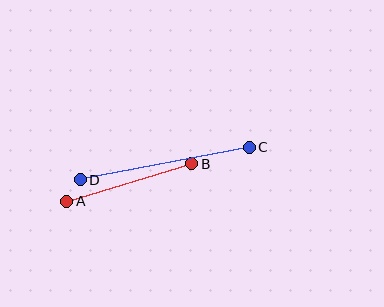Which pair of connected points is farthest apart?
Points C and D are farthest apart.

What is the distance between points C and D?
The distance is approximately 172 pixels.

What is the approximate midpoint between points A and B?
The midpoint is at approximately (129, 182) pixels.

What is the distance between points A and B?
The distance is approximately 131 pixels.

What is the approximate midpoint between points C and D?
The midpoint is at approximately (165, 163) pixels.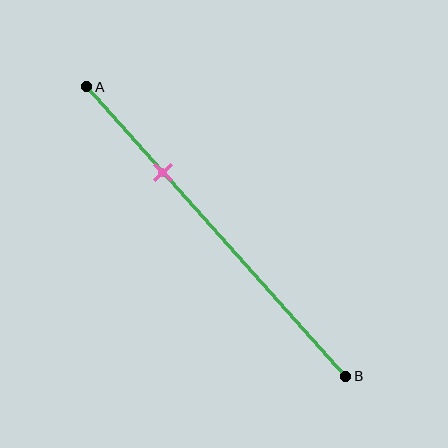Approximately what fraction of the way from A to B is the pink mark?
The pink mark is approximately 30% of the way from A to B.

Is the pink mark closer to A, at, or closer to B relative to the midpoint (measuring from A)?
The pink mark is closer to point A than the midpoint of segment AB.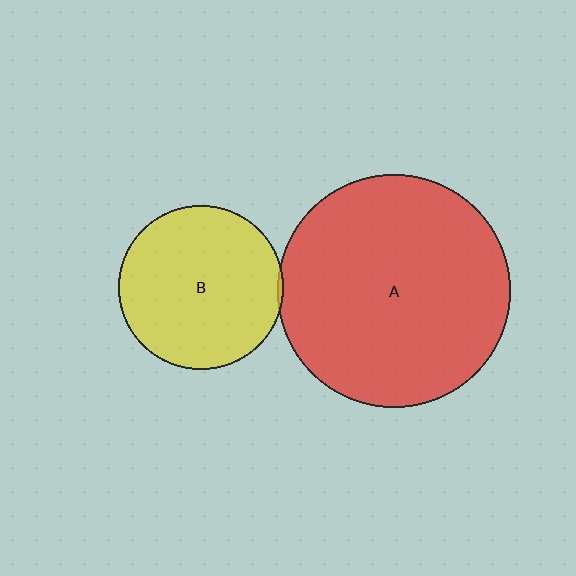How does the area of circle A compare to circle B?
Approximately 2.0 times.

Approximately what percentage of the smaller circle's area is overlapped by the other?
Approximately 5%.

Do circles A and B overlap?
Yes.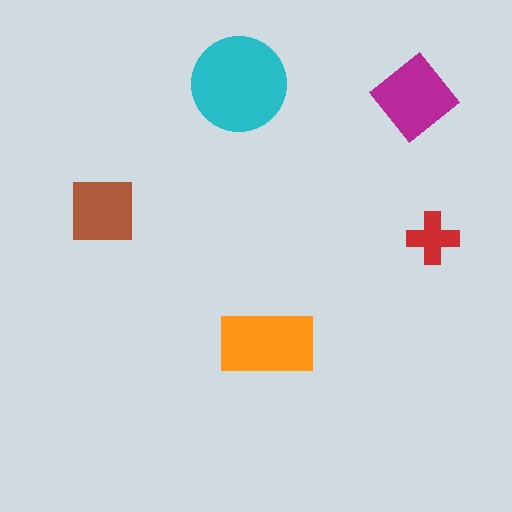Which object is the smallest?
The red cross.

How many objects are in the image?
There are 5 objects in the image.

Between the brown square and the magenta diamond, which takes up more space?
The magenta diamond.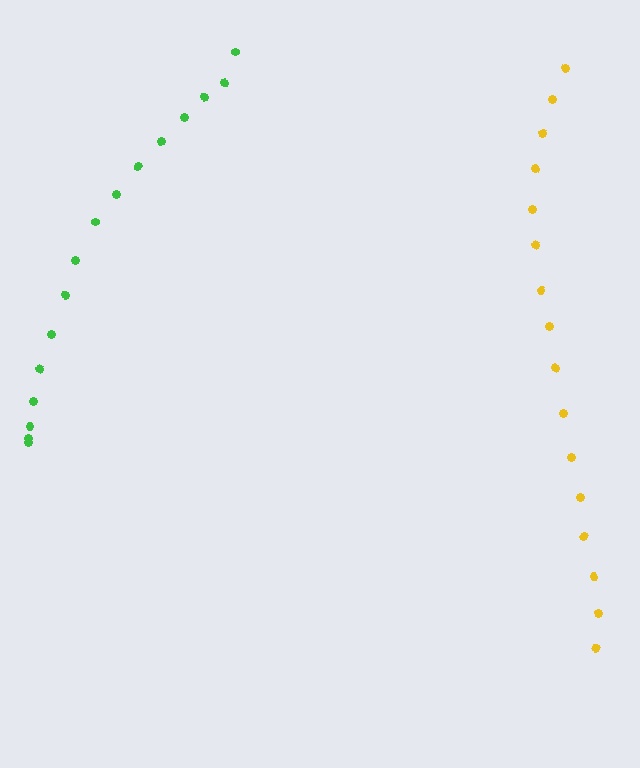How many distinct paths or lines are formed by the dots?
There are 2 distinct paths.